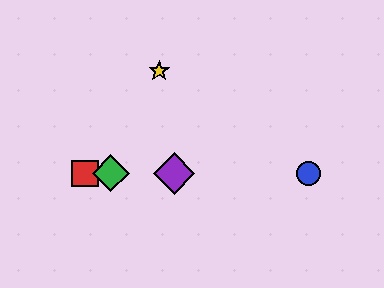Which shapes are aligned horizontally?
The red square, the blue circle, the green diamond, the purple diamond are aligned horizontally.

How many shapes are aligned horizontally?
4 shapes (the red square, the blue circle, the green diamond, the purple diamond) are aligned horizontally.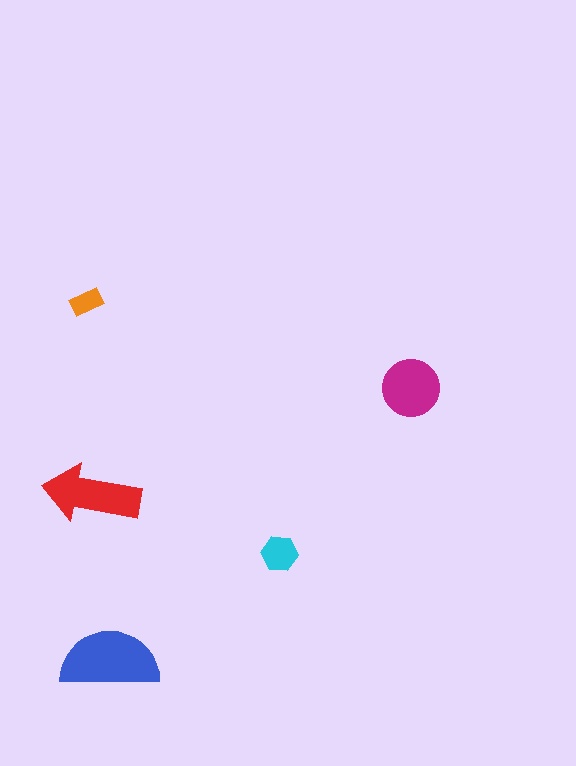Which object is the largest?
The blue semicircle.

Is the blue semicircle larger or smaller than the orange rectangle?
Larger.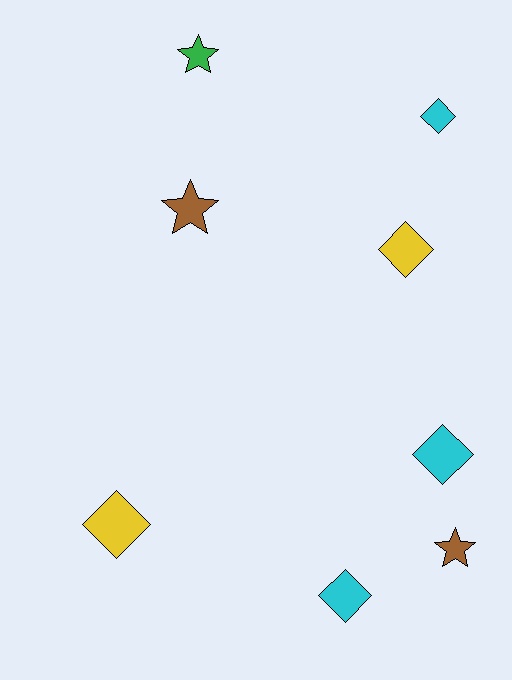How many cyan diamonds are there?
There are 3 cyan diamonds.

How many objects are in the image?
There are 8 objects.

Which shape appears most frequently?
Diamond, with 5 objects.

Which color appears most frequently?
Cyan, with 3 objects.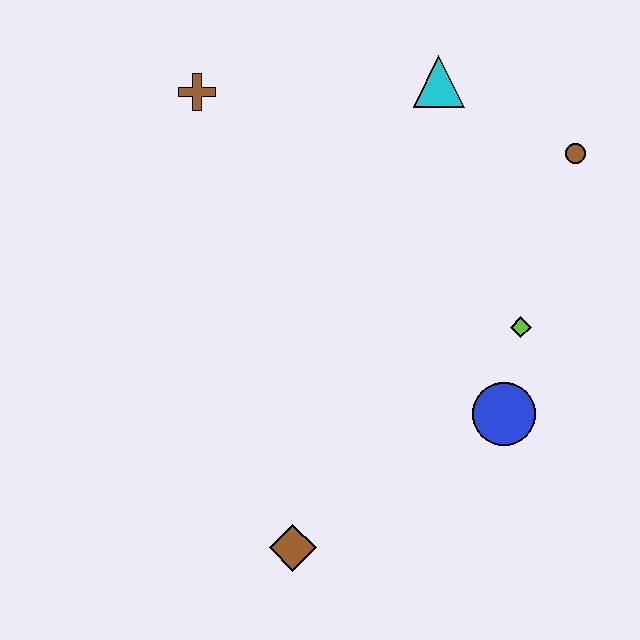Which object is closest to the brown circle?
The cyan triangle is closest to the brown circle.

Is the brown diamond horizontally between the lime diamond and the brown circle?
No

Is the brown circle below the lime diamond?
No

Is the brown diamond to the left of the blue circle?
Yes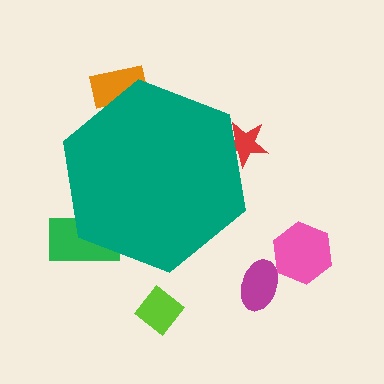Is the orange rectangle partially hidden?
Yes, the orange rectangle is partially hidden behind the teal hexagon.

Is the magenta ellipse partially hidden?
No, the magenta ellipse is fully visible.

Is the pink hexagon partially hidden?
No, the pink hexagon is fully visible.